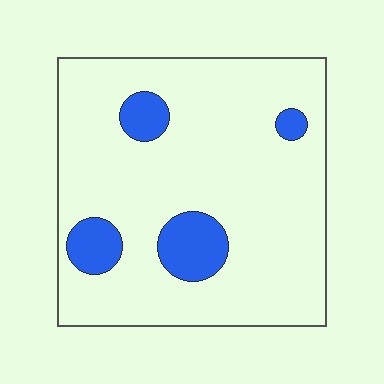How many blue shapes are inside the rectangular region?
4.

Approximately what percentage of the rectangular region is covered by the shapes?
Approximately 15%.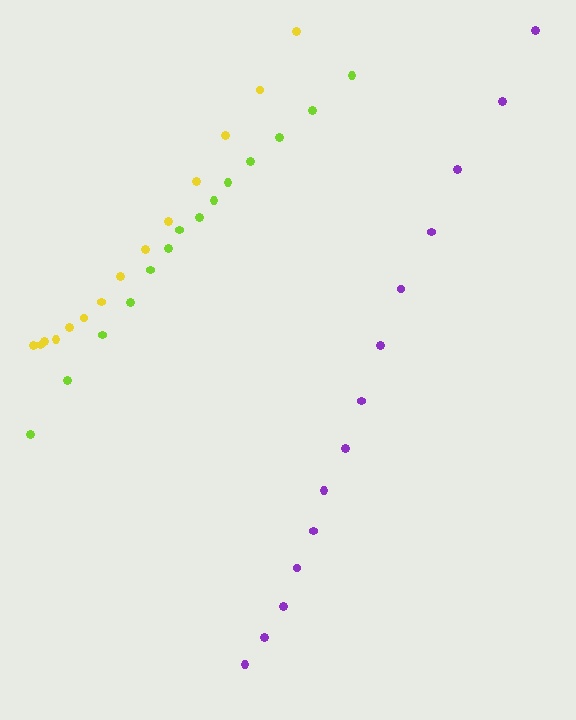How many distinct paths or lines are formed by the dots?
There are 3 distinct paths.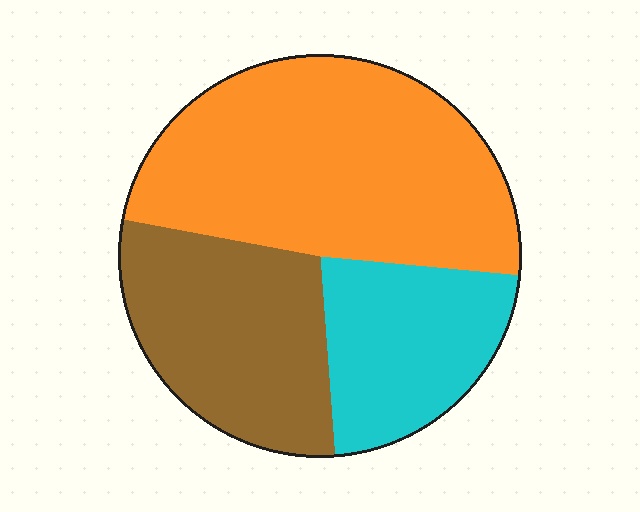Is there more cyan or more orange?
Orange.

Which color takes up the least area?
Cyan, at roughly 20%.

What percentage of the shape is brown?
Brown covers around 30% of the shape.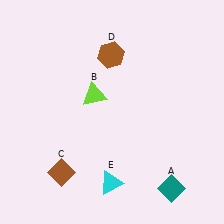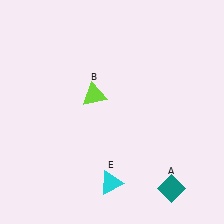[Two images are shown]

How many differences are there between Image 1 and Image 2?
There are 2 differences between the two images.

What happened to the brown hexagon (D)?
The brown hexagon (D) was removed in Image 2. It was in the top-left area of Image 1.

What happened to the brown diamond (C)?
The brown diamond (C) was removed in Image 2. It was in the bottom-left area of Image 1.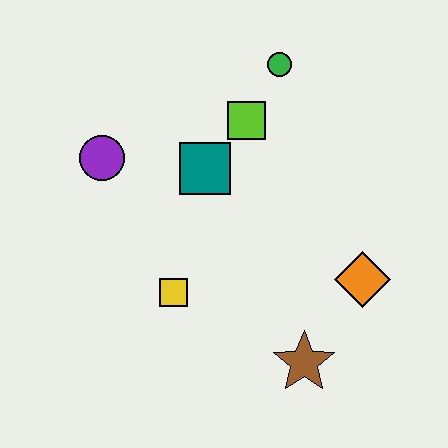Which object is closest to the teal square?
The lime square is closest to the teal square.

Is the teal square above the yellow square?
Yes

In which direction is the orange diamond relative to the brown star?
The orange diamond is above the brown star.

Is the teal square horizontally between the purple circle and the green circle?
Yes